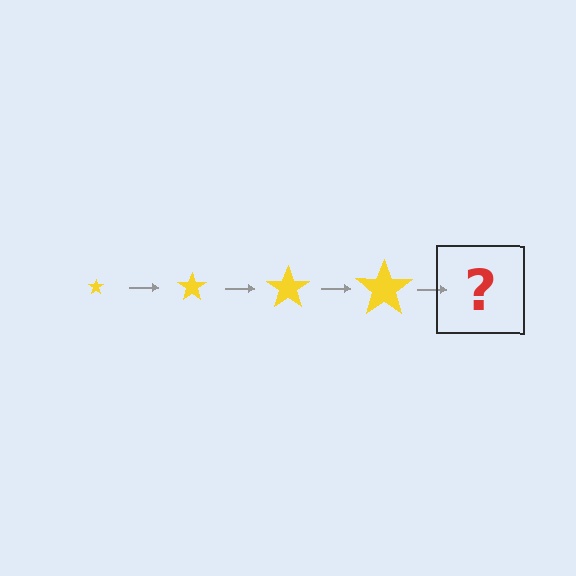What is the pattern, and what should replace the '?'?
The pattern is that the star gets progressively larger each step. The '?' should be a yellow star, larger than the previous one.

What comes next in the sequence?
The next element should be a yellow star, larger than the previous one.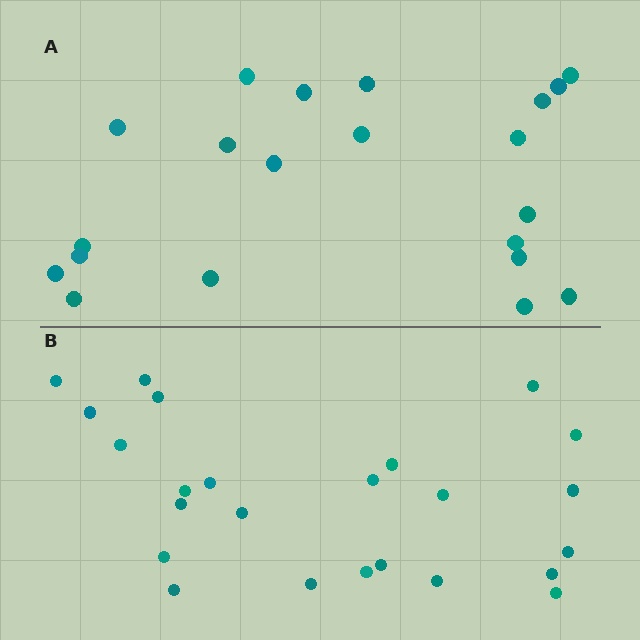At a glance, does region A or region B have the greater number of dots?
Region B (the bottom region) has more dots.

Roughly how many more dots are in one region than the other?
Region B has just a few more — roughly 2 or 3 more dots than region A.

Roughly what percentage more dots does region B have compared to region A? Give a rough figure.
About 15% more.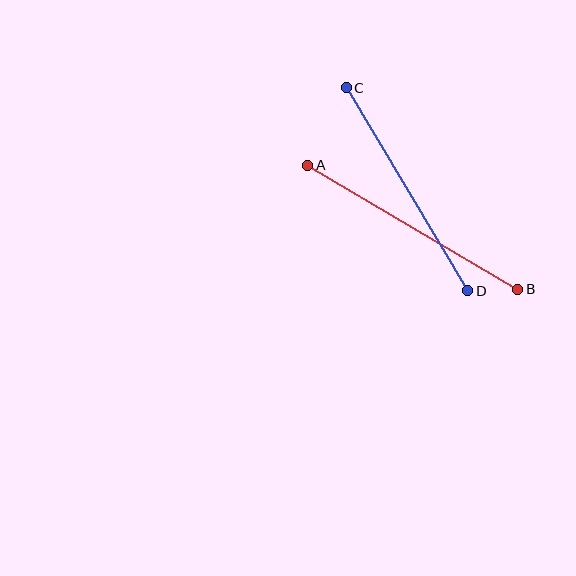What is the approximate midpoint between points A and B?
The midpoint is at approximately (413, 227) pixels.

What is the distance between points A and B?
The distance is approximately 244 pixels.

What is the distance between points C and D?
The distance is approximately 236 pixels.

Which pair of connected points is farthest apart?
Points A and B are farthest apart.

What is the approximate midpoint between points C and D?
The midpoint is at approximately (407, 189) pixels.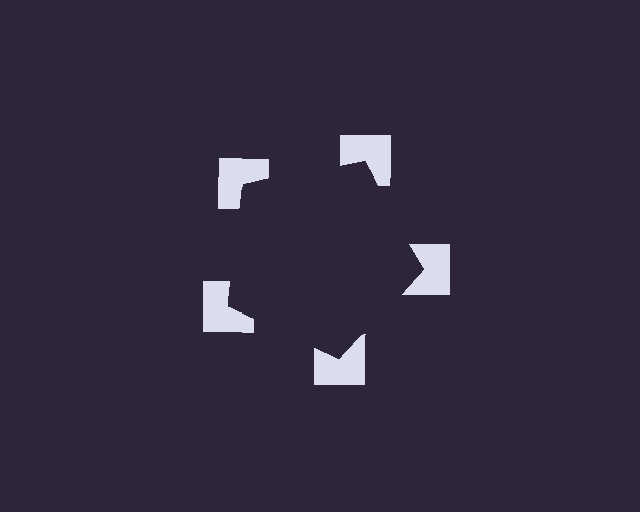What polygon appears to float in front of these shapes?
An illusory pentagon — its edges are inferred from the aligned wedge cuts in the notched squares, not physically drawn.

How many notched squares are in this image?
There are 5 — one at each vertex of the illusory pentagon.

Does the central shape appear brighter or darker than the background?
It typically appears slightly darker than the background, even though no actual brightness change is drawn.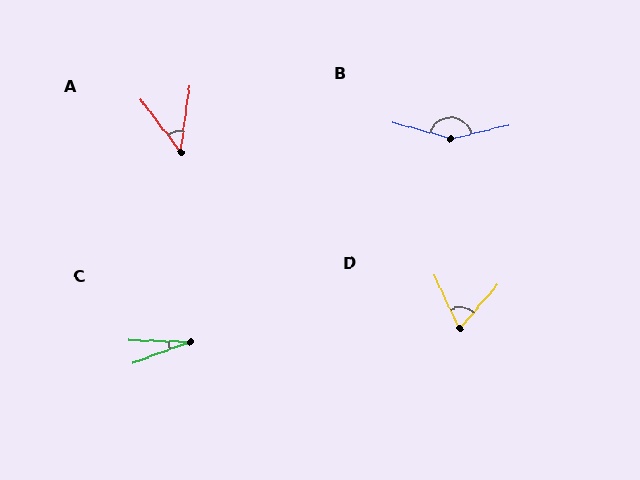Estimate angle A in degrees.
Approximately 46 degrees.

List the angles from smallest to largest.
C (22°), A (46°), D (66°), B (150°).